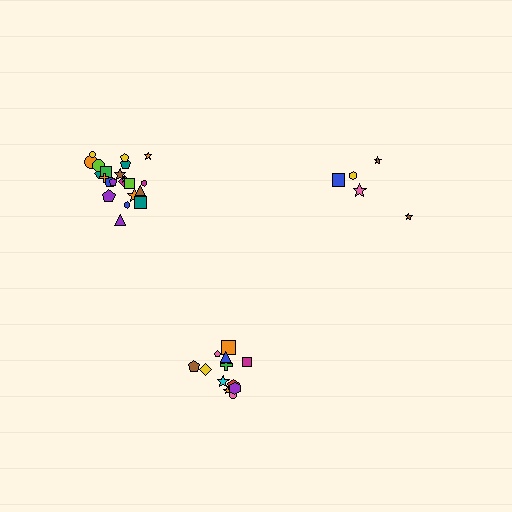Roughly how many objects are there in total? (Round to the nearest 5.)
Roughly 40 objects in total.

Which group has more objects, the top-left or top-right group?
The top-left group.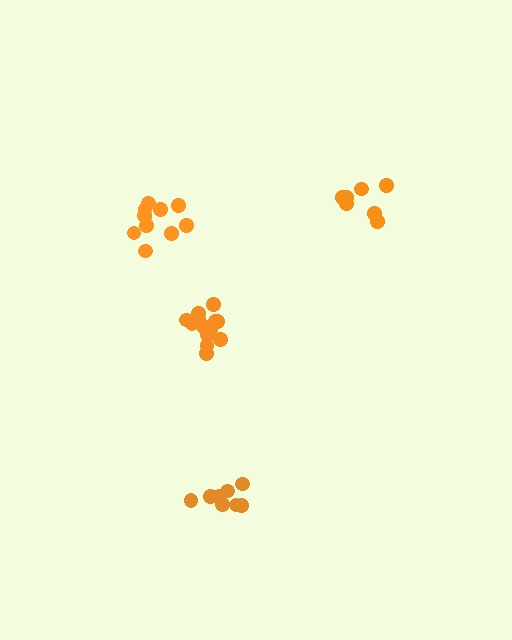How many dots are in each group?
Group 1: 7 dots, Group 2: 13 dots, Group 3: 9 dots, Group 4: 11 dots (40 total).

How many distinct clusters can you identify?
There are 4 distinct clusters.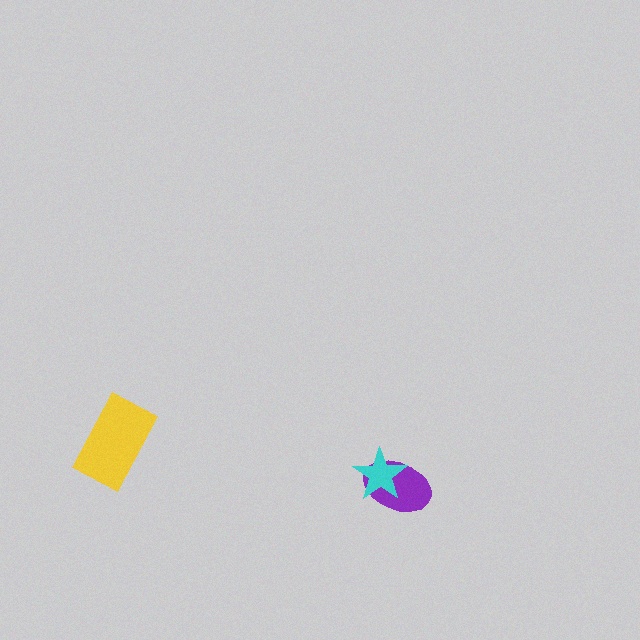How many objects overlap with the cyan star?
1 object overlaps with the cyan star.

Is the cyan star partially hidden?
No, no other shape covers it.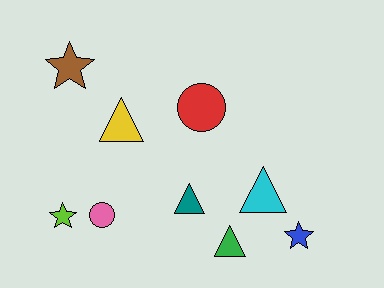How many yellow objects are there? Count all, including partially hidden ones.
There is 1 yellow object.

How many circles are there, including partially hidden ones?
There are 2 circles.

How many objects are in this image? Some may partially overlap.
There are 9 objects.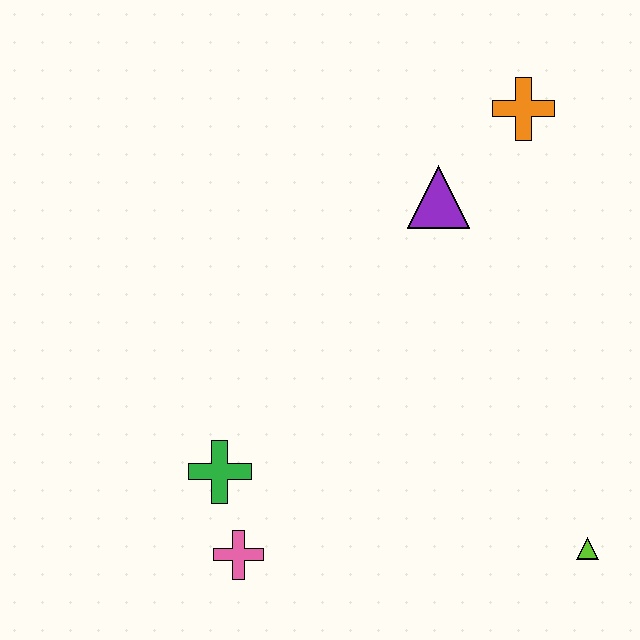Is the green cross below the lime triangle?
No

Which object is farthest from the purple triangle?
The pink cross is farthest from the purple triangle.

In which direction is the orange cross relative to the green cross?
The orange cross is above the green cross.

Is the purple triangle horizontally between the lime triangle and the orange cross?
No